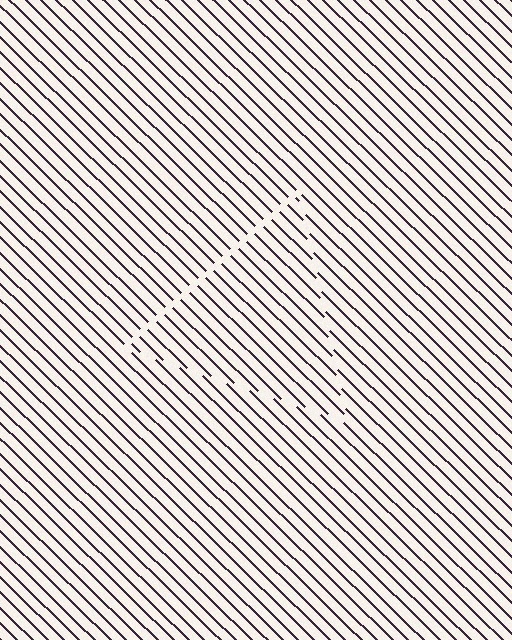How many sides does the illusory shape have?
3 sides — the line-ends trace a triangle.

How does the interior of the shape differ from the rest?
The interior of the shape contains the same grating, shifted by half a period — the contour is defined by the phase discontinuity where line-ends from the inner and outer gratings abut.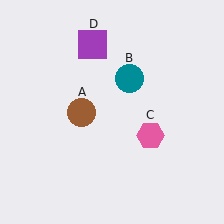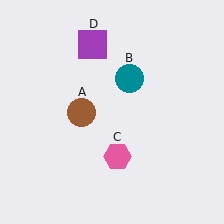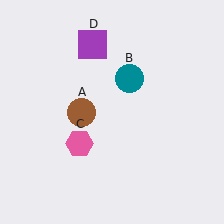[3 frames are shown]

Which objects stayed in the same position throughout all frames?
Brown circle (object A) and teal circle (object B) and purple square (object D) remained stationary.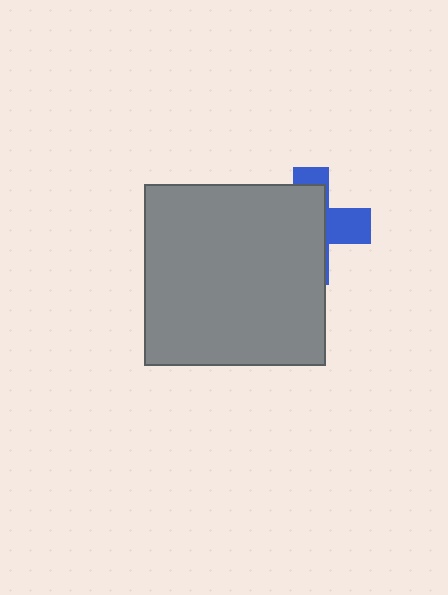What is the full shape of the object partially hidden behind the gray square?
The partially hidden object is a blue cross.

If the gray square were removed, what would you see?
You would see the complete blue cross.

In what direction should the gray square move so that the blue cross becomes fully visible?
The gray square should move left. That is the shortest direction to clear the overlap and leave the blue cross fully visible.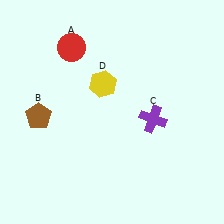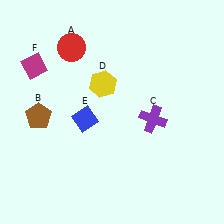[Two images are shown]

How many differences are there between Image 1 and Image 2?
There are 2 differences between the two images.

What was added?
A blue diamond (E), a magenta diamond (F) were added in Image 2.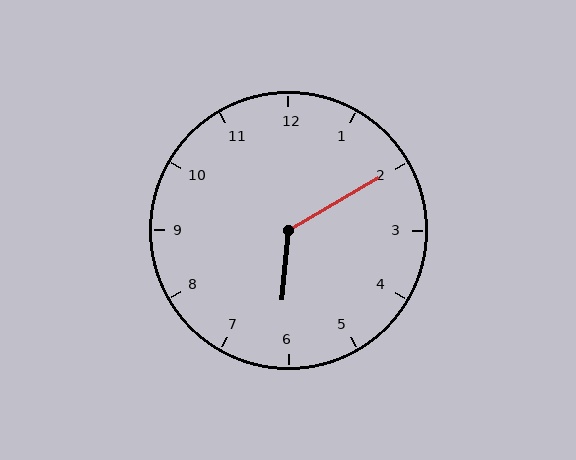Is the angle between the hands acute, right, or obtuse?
It is obtuse.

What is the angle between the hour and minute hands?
Approximately 125 degrees.